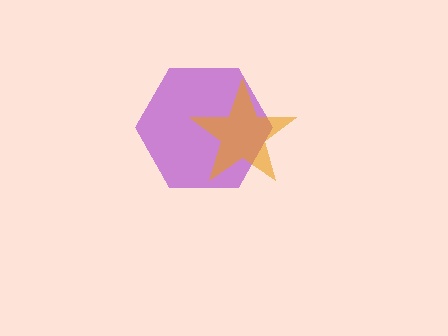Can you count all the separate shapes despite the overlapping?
Yes, there are 2 separate shapes.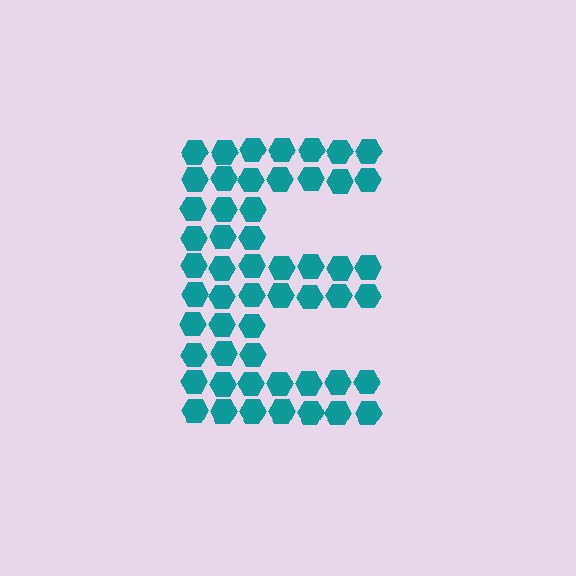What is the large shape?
The large shape is the letter E.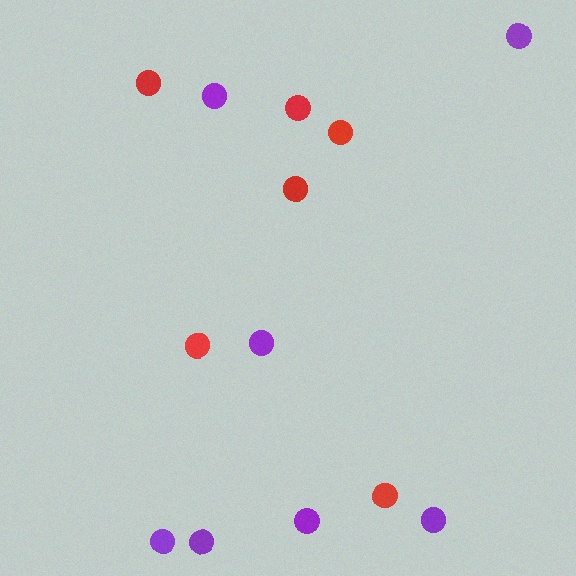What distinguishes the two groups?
There are 2 groups: one group of red circles (6) and one group of purple circles (7).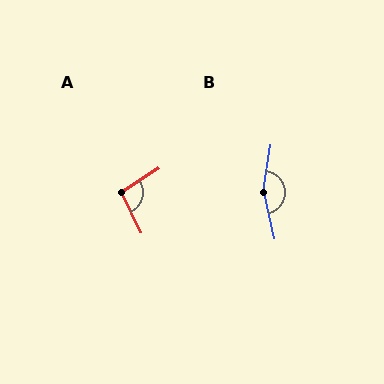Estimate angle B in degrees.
Approximately 158 degrees.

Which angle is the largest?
B, at approximately 158 degrees.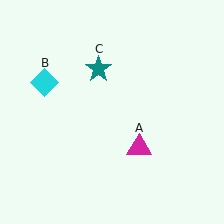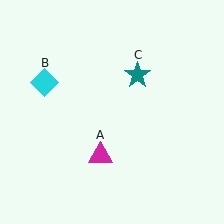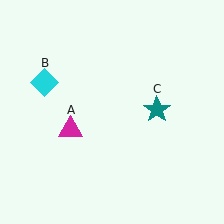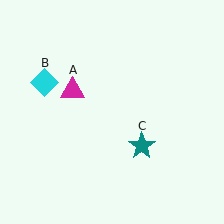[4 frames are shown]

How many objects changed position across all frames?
2 objects changed position: magenta triangle (object A), teal star (object C).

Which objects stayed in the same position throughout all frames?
Cyan diamond (object B) remained stationary.